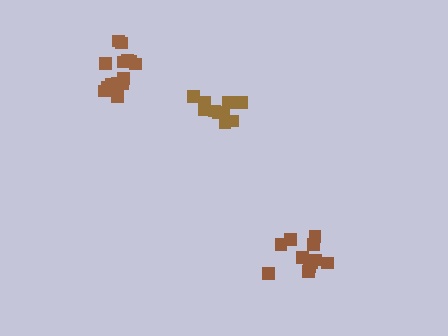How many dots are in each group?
Group 1: 10 dots, Group 2: 11 dots, Group 3: 14 dots (35 total).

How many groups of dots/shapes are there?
There are 3 groups.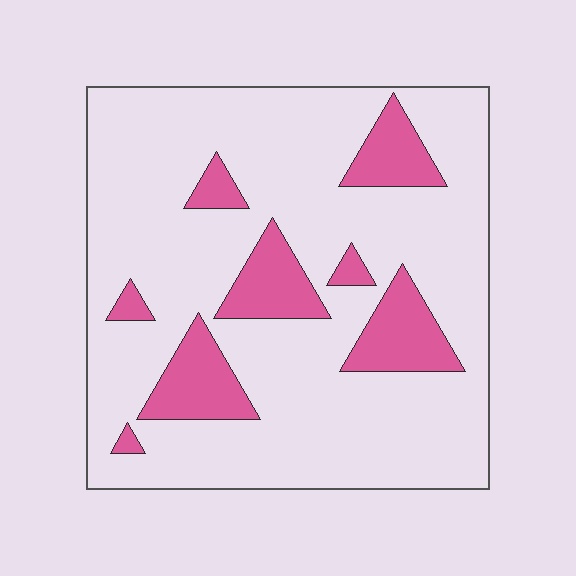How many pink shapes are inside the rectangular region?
8.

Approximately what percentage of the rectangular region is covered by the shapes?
Approximately 20%.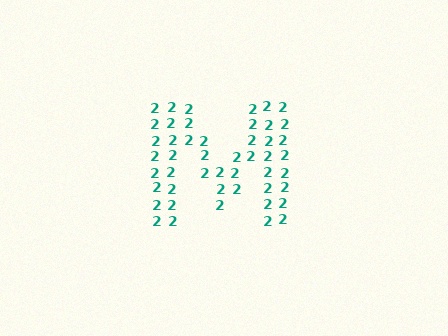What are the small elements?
The small elements are digit 2's.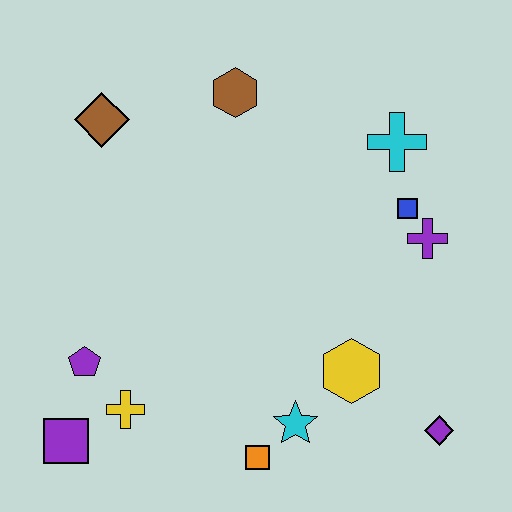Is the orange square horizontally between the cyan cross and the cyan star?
No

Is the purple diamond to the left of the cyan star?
No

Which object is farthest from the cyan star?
The brown diamond is farthest from the cyan star.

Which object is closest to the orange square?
The cyan star is closest to the orange square.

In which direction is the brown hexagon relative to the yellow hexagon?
The brown hexagon is above the yellow hexagon.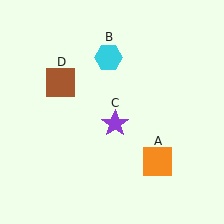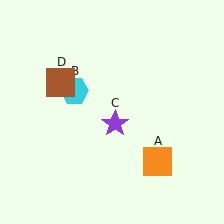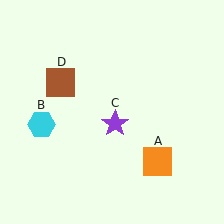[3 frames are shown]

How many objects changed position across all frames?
1 object changed position: cyan hexagon (object B).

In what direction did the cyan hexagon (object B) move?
The cyan hexagon (object B) moved down and to the left.